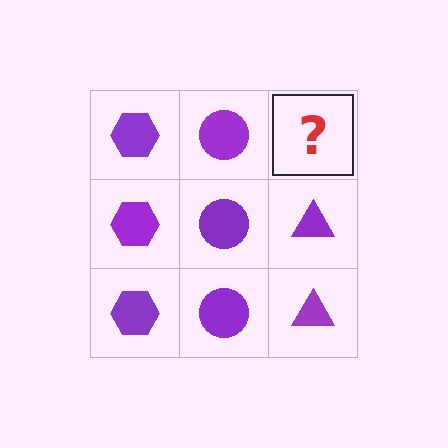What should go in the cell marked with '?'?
The missing cell should contain a purple triangle.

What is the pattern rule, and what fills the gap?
The rule is that each column has a consistent shape. The gap should be filled with a purple triangle.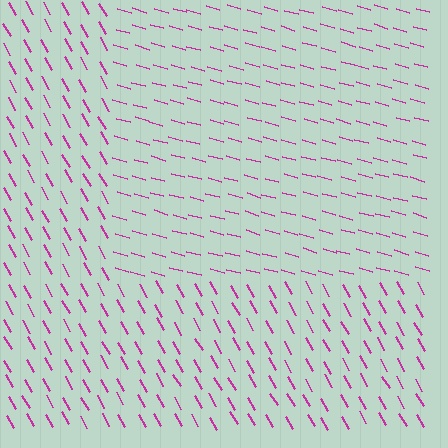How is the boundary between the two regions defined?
The boundary is defined purely by a change in line orientation (approximately 45 degrees difference). All lines are the same color and thickness.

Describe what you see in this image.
The image is filled with small magenta line segments. A rectangle region in the image has lines oriented differently from the surrounding lines, creating a visible texture boundary.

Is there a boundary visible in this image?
Yes, there is a texture boundary formed by a change in line orientation.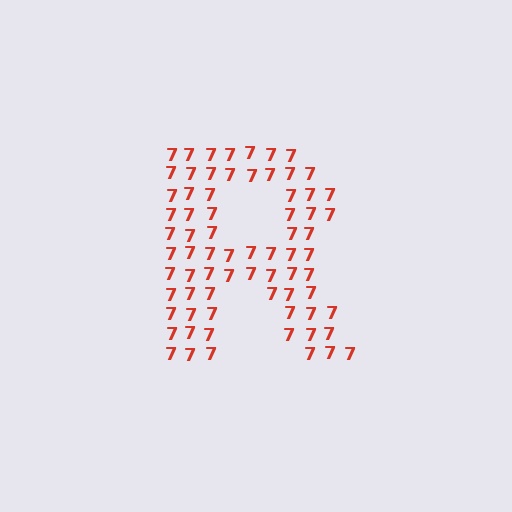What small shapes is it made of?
It is made of small digit 7's.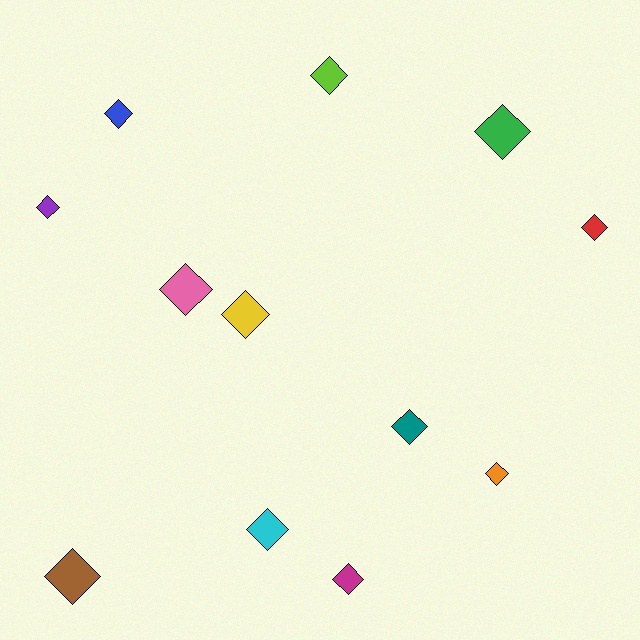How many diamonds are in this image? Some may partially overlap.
There are 12 diamonds.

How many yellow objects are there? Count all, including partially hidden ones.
There is 1 yellow object.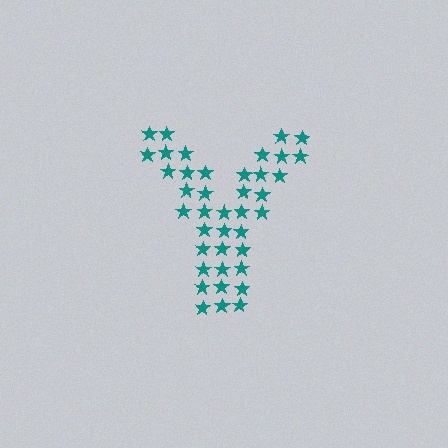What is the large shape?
The large shape is the letter Y.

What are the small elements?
The small elements are stars.